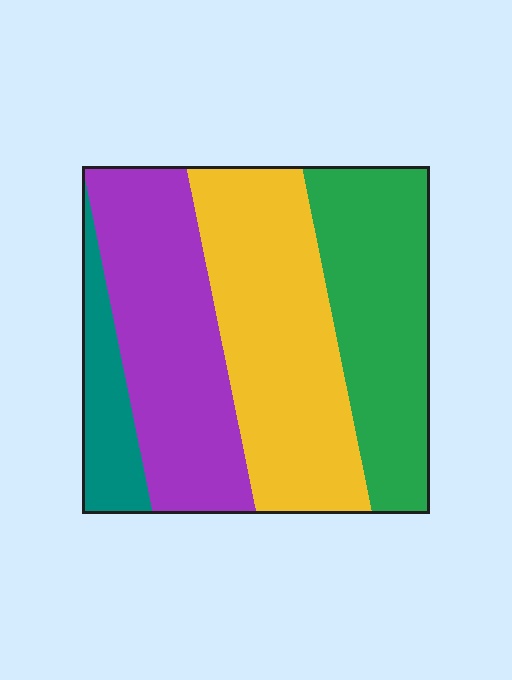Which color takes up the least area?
Teal, at roughly 10%.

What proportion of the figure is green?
Green covers 27% of the figure.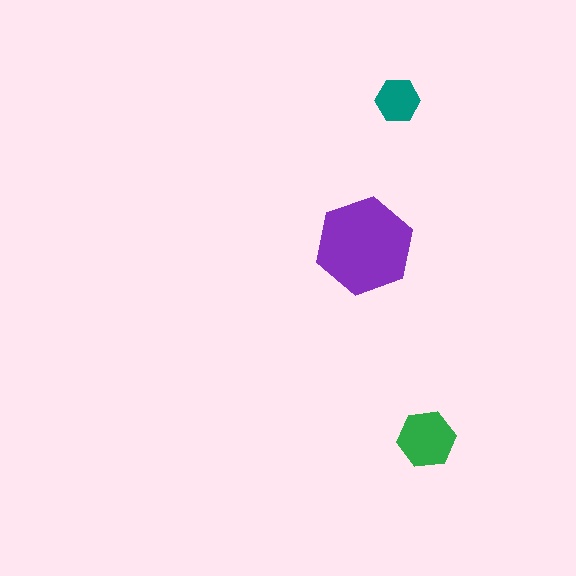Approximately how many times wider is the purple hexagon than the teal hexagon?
About 2 times wider.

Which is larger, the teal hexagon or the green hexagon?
The green one.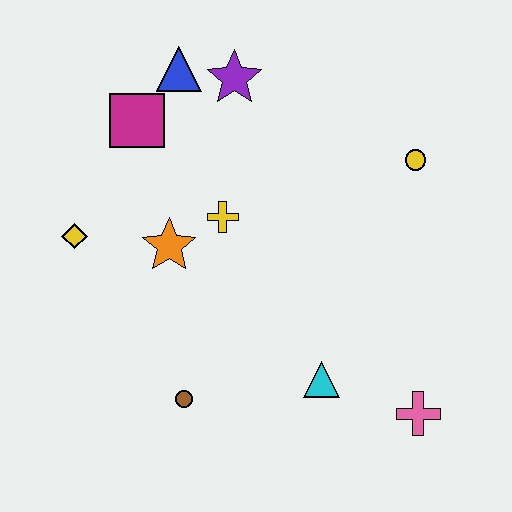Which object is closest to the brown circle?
The cyan triangle is closest to the brown circle.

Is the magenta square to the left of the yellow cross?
Yes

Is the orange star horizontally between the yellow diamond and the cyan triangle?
Yes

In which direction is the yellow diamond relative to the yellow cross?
The yellow diamond is to the left of the yellow cross.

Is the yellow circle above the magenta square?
No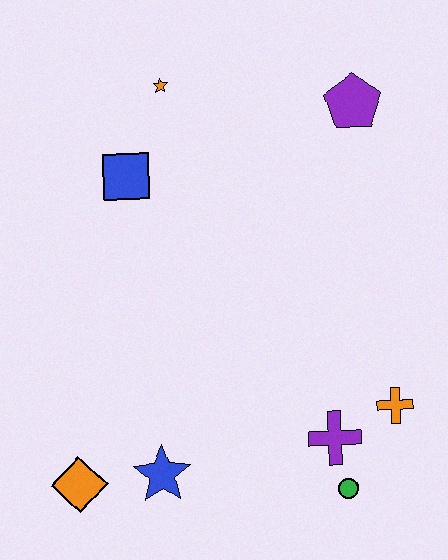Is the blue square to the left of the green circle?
Yes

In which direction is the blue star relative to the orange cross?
The blue star is to the left of the orange cross.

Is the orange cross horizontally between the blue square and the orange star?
No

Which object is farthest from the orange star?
The green circle is farthest from the orange star.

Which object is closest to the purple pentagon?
The orange star is closest to the purple pentagon.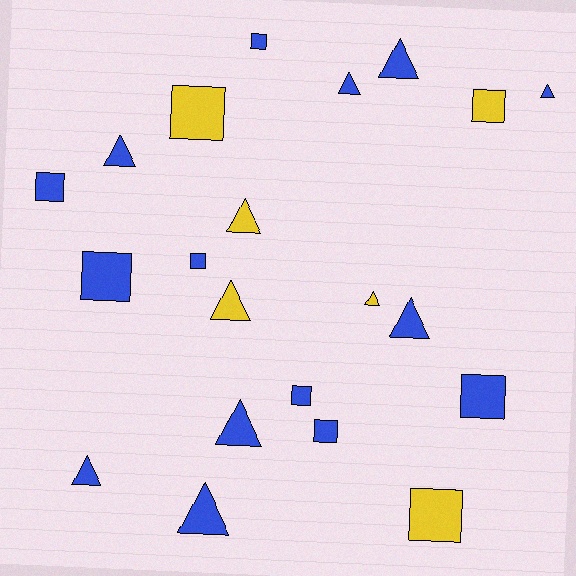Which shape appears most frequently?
Triangle, with 11 objects.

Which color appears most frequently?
Blue, with 15 objects.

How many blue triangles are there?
There are 8 blue triangles.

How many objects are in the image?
There are 21 objects.